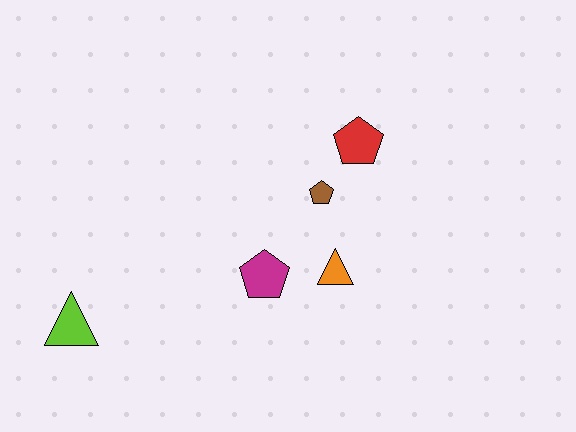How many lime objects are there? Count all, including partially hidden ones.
There is 1 lime object.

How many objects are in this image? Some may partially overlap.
There are 5 objects.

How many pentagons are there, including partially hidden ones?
There are 3 pentagons.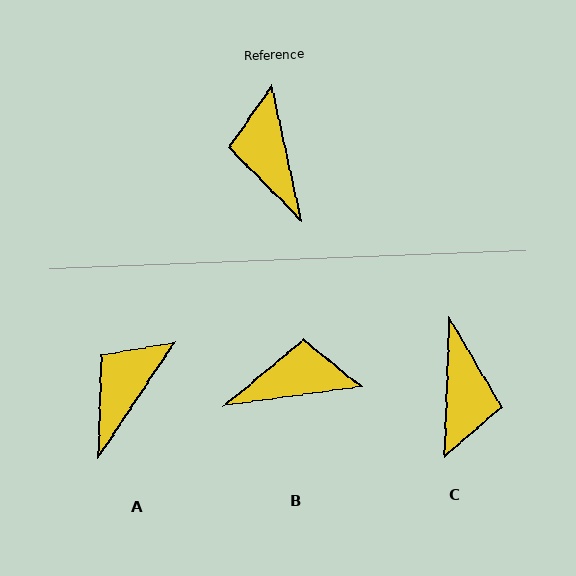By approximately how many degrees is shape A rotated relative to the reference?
Approximately 46 degrees clockwise.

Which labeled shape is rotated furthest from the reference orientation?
C, about 166 degrees away.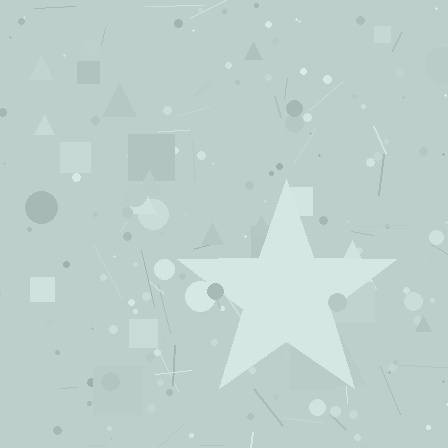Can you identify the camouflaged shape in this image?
The camouflaged shape is a star.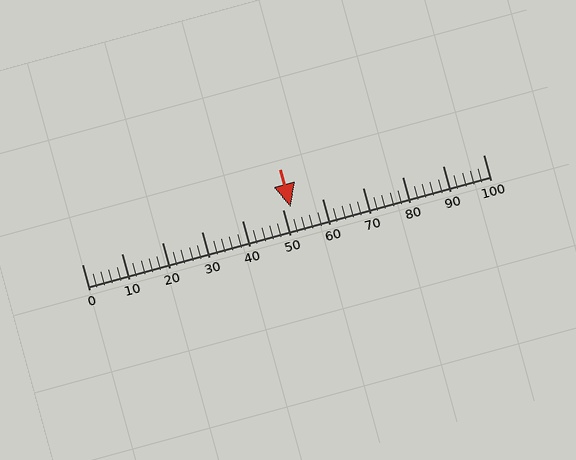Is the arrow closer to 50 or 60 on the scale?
The arrow is closer to 50.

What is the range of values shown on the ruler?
The ruler shows values from 0 to 100.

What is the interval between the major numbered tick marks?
The major tick marks are spaced 10 units apart.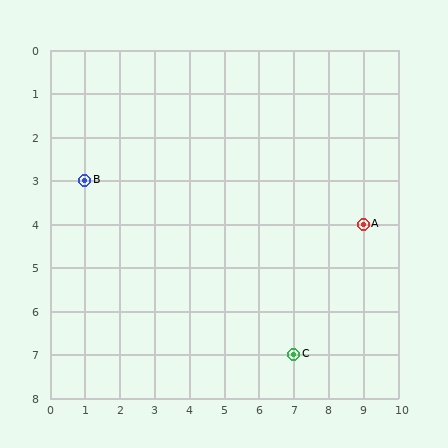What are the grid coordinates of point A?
Point A is at grid coordinates (9, 4).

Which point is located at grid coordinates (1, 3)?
Point B is at (1, 3).